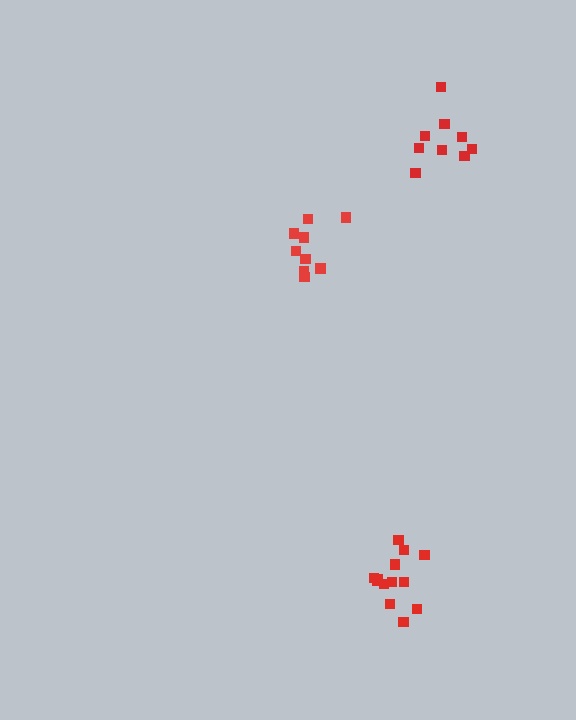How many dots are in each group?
Group 1: 9 dots, Group 2: 9 dots, Group 3: 13 dots (31 total).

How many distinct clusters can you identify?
There are 3 distinct clusters.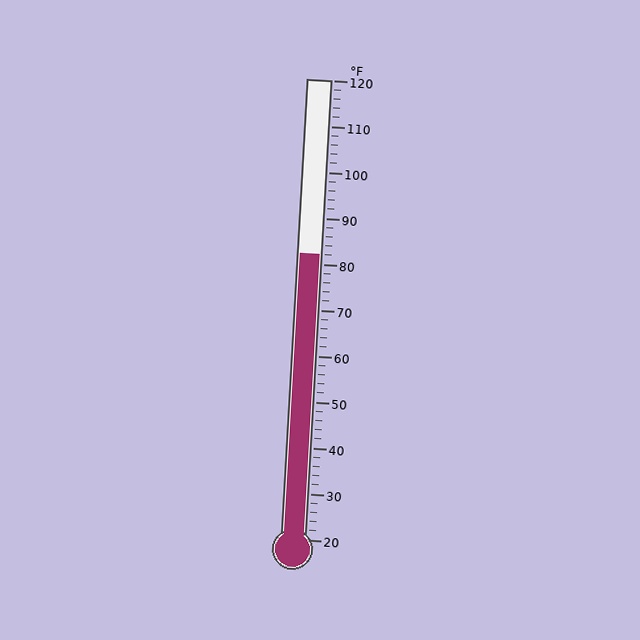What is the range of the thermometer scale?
The thermometer scale ranges from 20°F to 120°F.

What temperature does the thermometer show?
The thermometer shows approximately 82°F.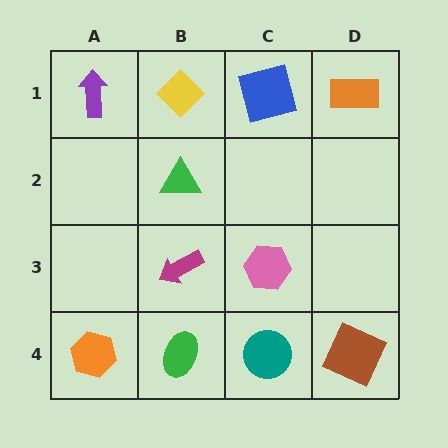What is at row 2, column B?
A green triangle.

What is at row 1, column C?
A blue square.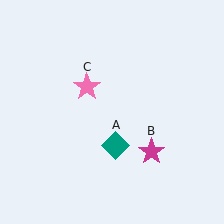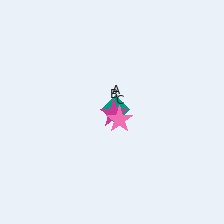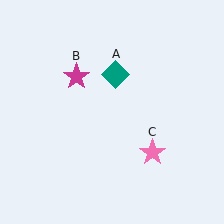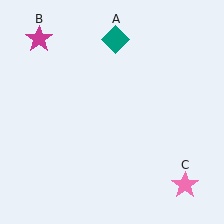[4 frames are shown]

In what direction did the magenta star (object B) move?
The magenta star (object B) moved up and to the left.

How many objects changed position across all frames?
3 objects changed position: teal diamond (object A), magenta star (object B), pink star (object C).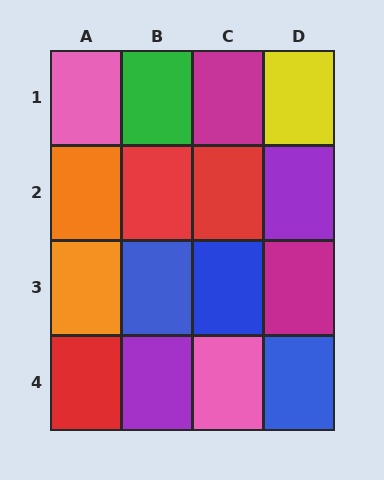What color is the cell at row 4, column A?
Red.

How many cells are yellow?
1 cell is yellow.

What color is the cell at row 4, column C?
Pink.